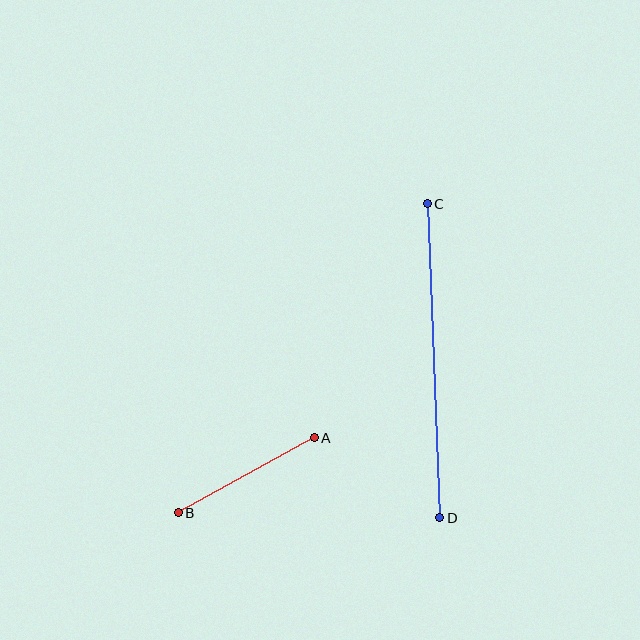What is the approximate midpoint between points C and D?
The midpoint is at approximately (433, 361) pixels.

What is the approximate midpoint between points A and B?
The midpoint is at approximately (246, 475) pixels.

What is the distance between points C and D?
The distance is approximately 314 pixels.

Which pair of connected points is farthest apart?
Points C and D are farthest apart.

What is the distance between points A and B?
The distance is approximately 155 pixels.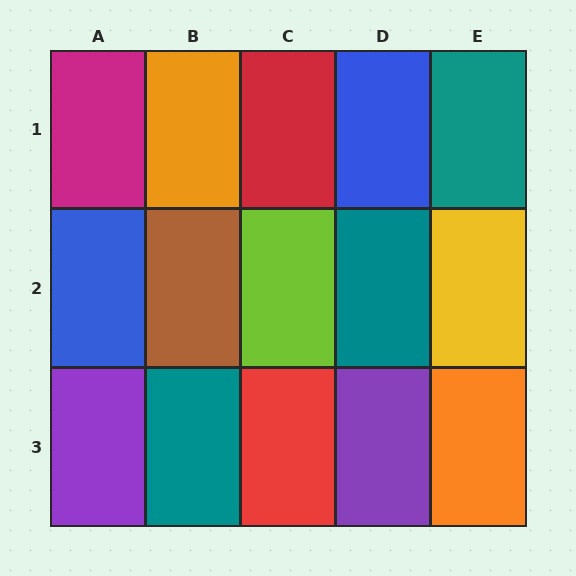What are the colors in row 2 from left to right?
Blue, brown, lime, teal, yellow.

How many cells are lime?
1 cell is lime.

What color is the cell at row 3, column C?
Red.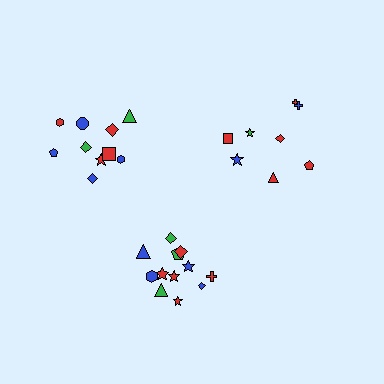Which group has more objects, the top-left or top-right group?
The top-left group.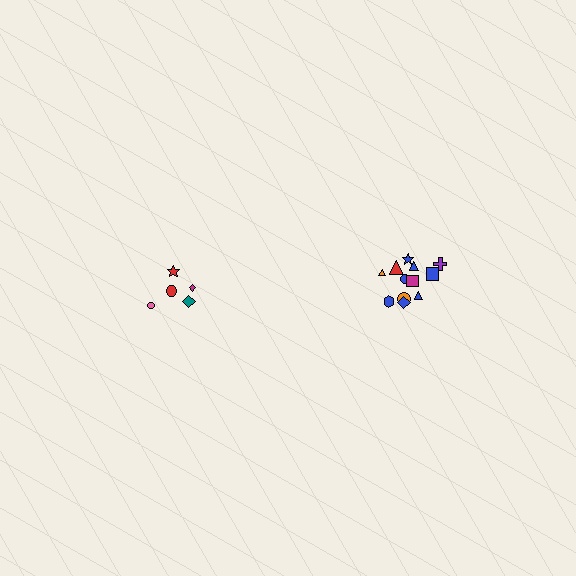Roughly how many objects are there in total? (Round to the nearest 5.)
Roughly 15 objects in total.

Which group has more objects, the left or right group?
The right group.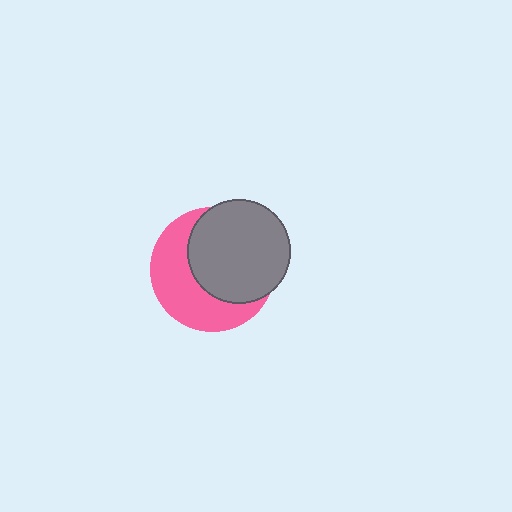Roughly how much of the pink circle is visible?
About half of it is visible (roughly 46%).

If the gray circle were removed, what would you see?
You would see the complete pink circle.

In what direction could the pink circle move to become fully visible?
The pink circle could move toward the lower-left. That would shift it out from behind the gray circle entirely.